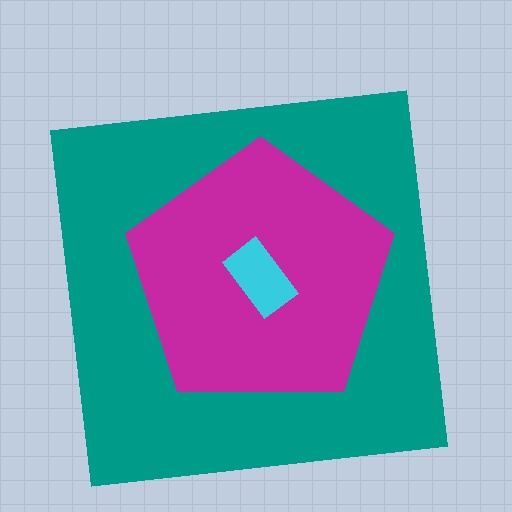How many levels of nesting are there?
3.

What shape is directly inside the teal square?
The magenta pentagon.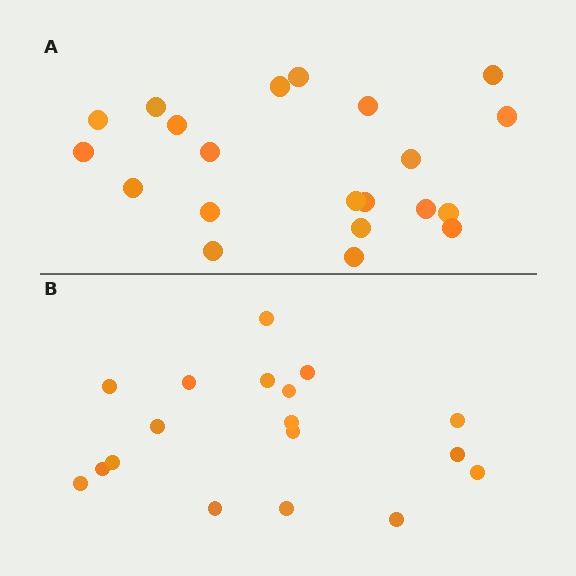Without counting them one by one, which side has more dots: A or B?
Region A (the top region) has more dots.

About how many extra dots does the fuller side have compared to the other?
Region A has just a few more — roughly 2 or 3 more dots than region B.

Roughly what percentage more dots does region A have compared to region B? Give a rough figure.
About 15% more.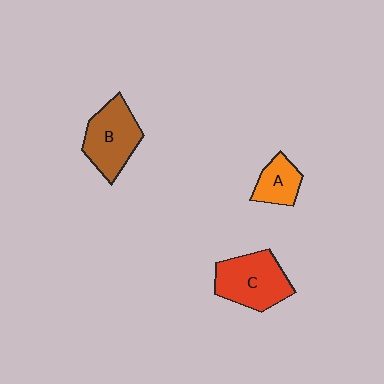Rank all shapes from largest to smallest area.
From largest to smallest: C (red), B (brown), A (orange).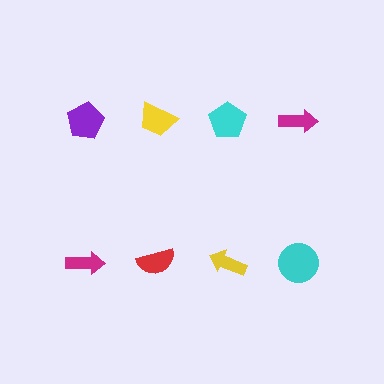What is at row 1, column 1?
A purple pentagon.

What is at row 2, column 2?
A red semicircle.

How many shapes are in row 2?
4 shapes.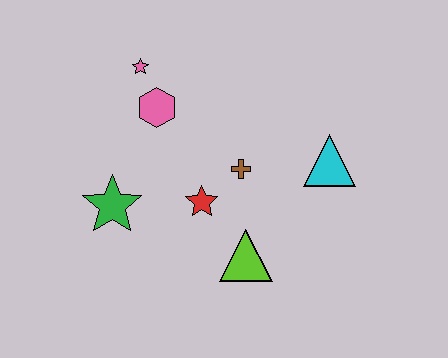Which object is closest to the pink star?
The pink hexagon is closest to the pink star.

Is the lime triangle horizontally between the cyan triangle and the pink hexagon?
Yes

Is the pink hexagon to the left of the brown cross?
Yes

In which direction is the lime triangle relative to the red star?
The lime triangle is below the red star.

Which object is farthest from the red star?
The pink star is farthest from the red star.